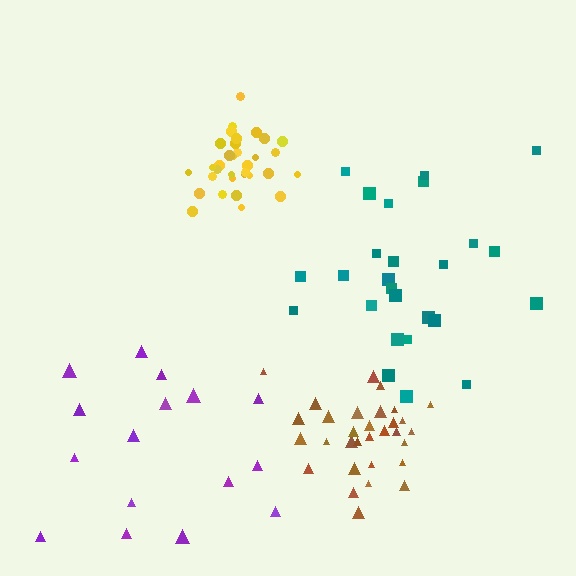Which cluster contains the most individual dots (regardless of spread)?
Yellow (34).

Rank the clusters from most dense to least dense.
yellow, brown, teal, purple.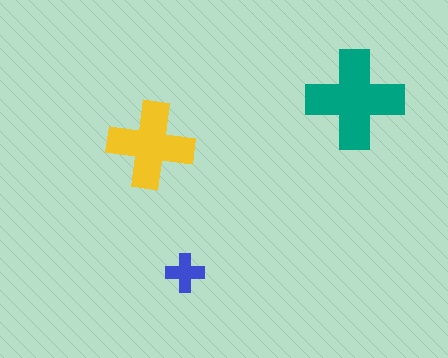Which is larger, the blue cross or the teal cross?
The teal one.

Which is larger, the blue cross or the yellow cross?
The yellow one.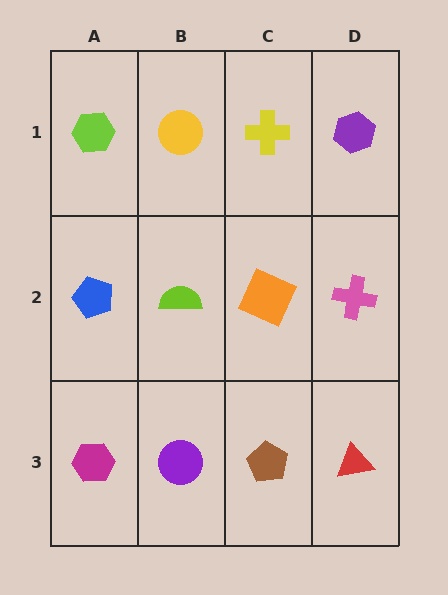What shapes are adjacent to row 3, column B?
A lime semicircle (row 2, column B), a magenta hexagon (row 3, column A), a brown pentagon (row 3, column C).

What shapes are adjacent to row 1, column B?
A lime semicircle (row 2, column B), a lime hexagon (row 1, column A), a yellow cross (row 1, column C).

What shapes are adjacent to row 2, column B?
A yellow circle (row 1, column B), a purple circle (row 3, column B), a blue pentagon (row 2, column A), an orange square (row 2, column C).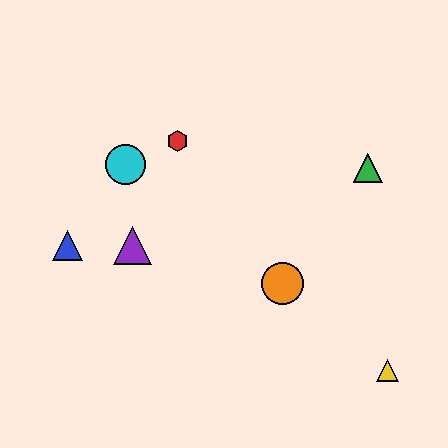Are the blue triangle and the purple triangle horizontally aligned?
Yes, both are at y≈246.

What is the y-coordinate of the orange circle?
The orange circle is at y≈284.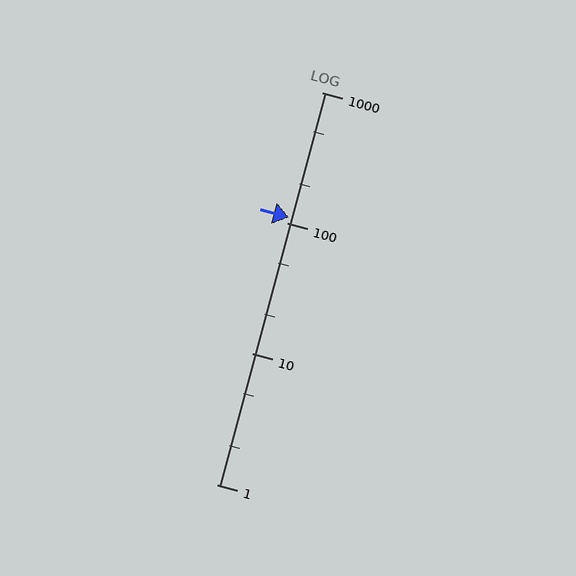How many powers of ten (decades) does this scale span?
The scale spans 3 decades, from 1 to 1000.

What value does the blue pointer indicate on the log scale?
The pointer indicates approximately 110.